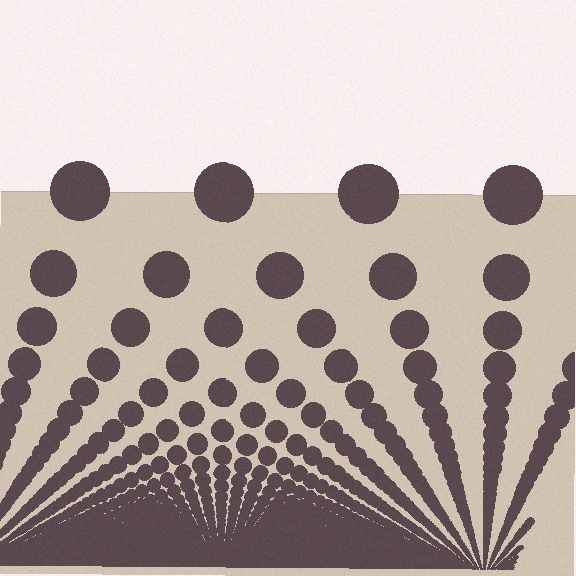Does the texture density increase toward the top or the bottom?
Density increases toward the bottom.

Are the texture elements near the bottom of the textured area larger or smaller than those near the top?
Smaller. The gradient is inverted — elements near the bottom are smaller and denser.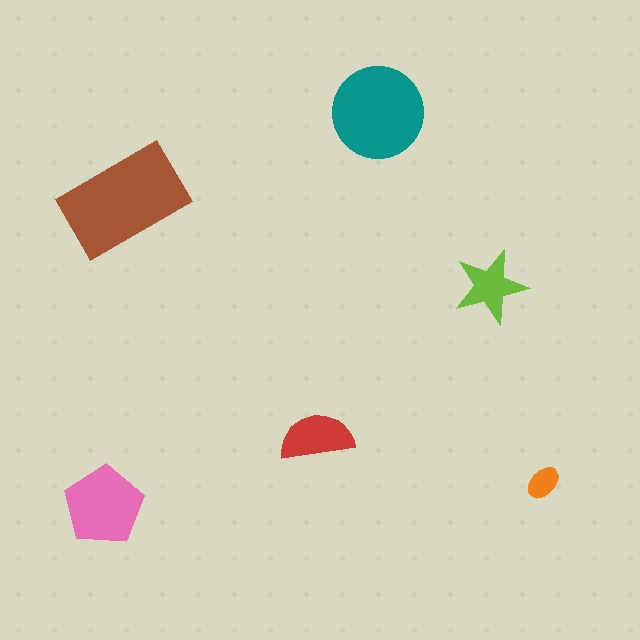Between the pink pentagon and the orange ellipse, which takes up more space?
The pink pentagon.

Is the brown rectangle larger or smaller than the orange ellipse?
Larger.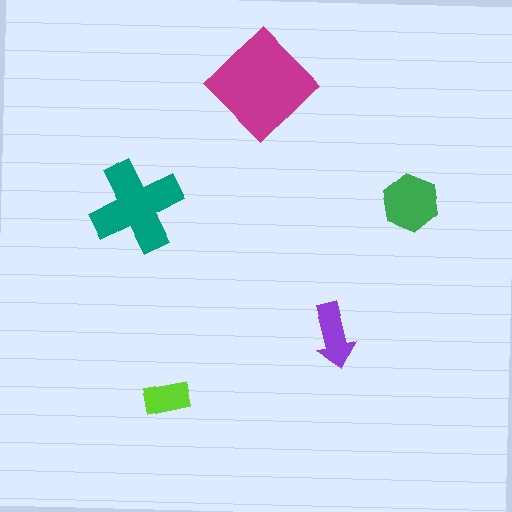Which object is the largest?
The magenta diamond.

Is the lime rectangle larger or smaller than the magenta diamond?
Smaller.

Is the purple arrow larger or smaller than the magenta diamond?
Smaller.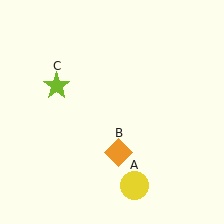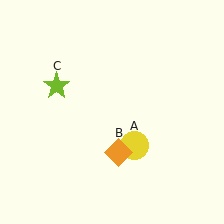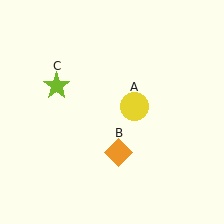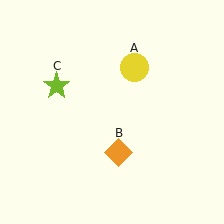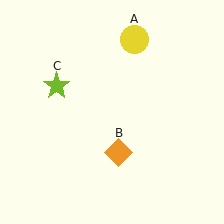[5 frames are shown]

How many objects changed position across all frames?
1 object changed position: yellow circle (object A).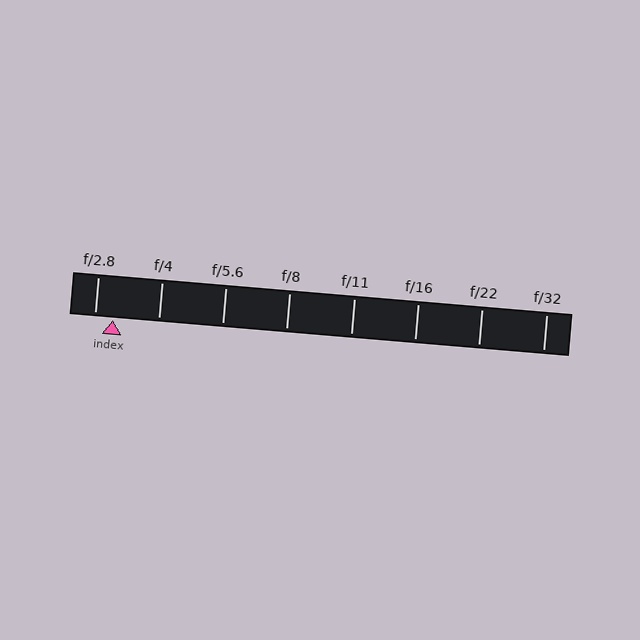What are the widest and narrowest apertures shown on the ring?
The widest aperture shown is f/2.8 and the narrowest is f/32.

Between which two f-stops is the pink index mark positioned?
The index mark is between f/2.8 and f/4.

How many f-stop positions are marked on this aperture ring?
There are 8 f-stop positions marked.